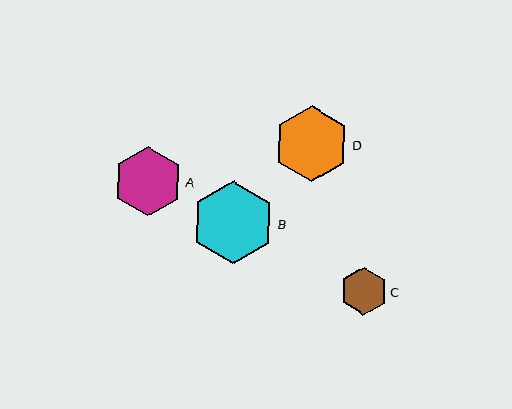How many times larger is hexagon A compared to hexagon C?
Hexagon A is approximately 1.5 times the size of hexagon C.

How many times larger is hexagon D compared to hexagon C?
Hexagon D is approximately 1.6 times the size of hexagon C.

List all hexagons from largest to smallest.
From largest to smallest: B, D, A, C.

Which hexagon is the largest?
Hexagon B is the largest with a size of approximately 83 pixels.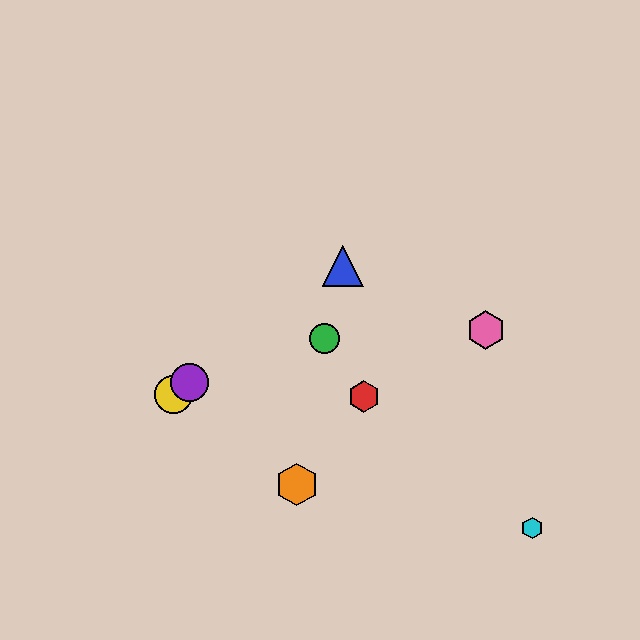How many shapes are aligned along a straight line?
3 shapes (the blue triangle, the yellow circle, the purple circle) are aligned along a straight line.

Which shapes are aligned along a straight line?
The blue triangle, the yellow circle, the purple circle are aligned along a straight line.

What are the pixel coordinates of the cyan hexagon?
The cyan hexagon is at (532, 528).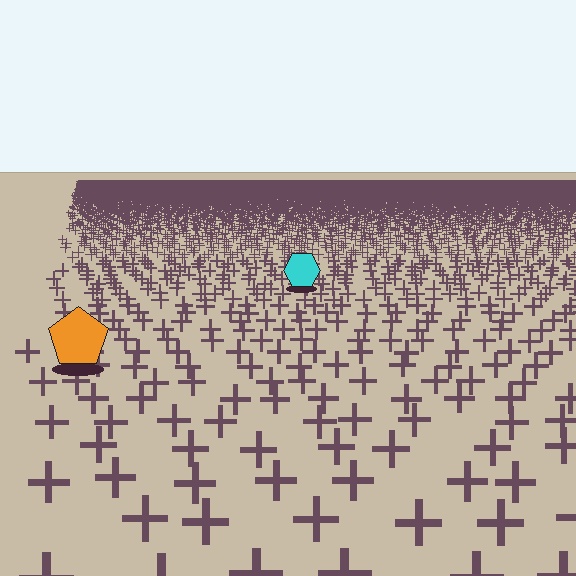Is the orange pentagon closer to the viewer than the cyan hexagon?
Yes. The orange pentagon is closer — you can tell from the texture gradient: the ground texture is coarser near it.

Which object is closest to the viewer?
The orange pentagon is closest. The texture marks near it are larger and more spread out.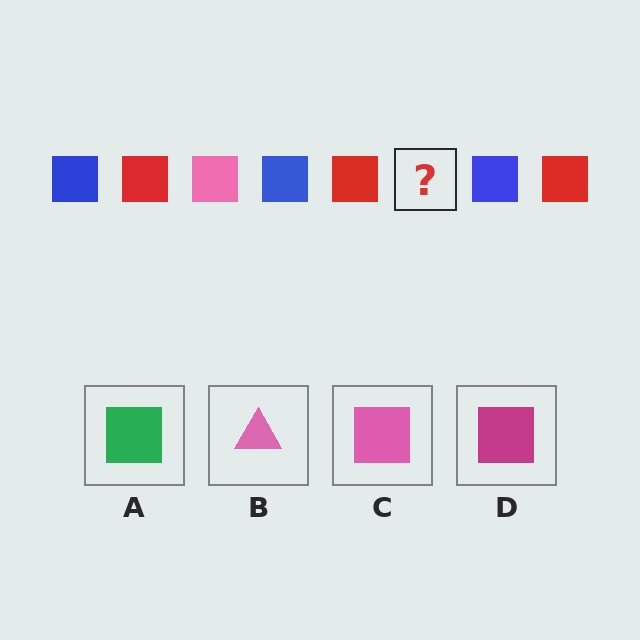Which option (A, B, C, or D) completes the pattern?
C.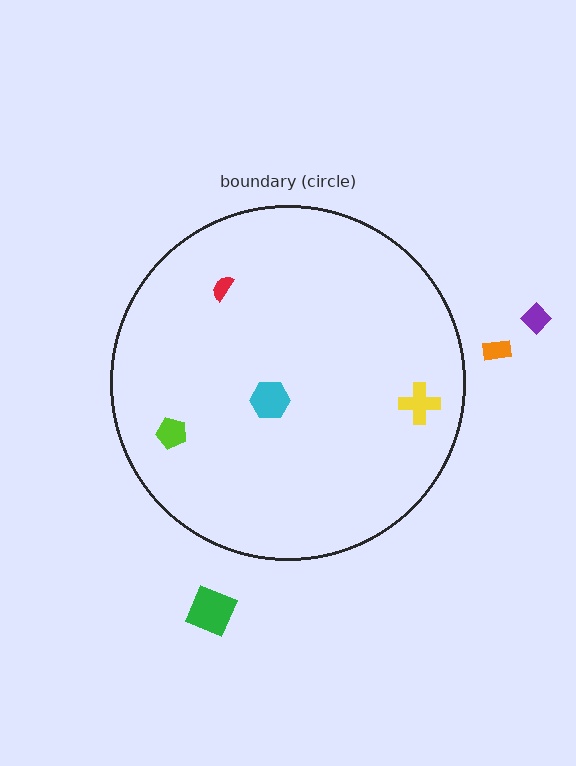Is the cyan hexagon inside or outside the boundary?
Inside.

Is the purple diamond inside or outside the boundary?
Outside.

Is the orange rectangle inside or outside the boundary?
Outside.